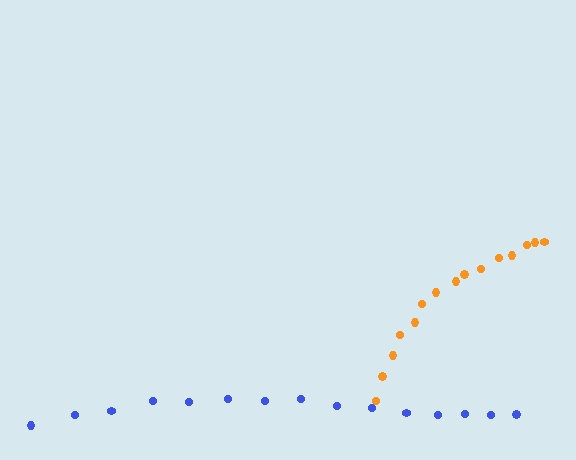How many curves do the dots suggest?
There are 2 distinct paths.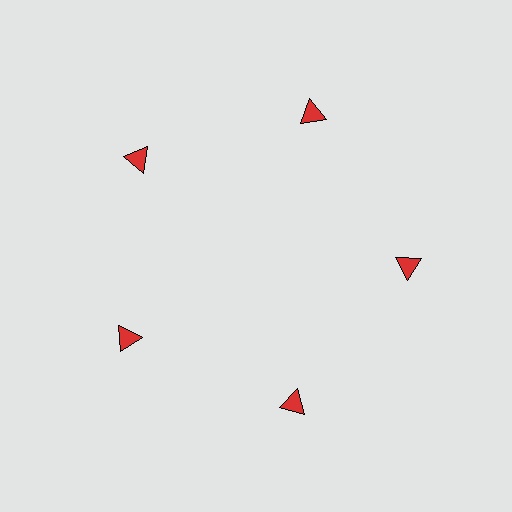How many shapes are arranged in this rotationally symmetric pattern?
There are 5 shapes, arranged in 5 groups of 1.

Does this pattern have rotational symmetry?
Yes, this pattern has 5-fold rotational symmetry. It looks the same after rotating 72 degrees around the center.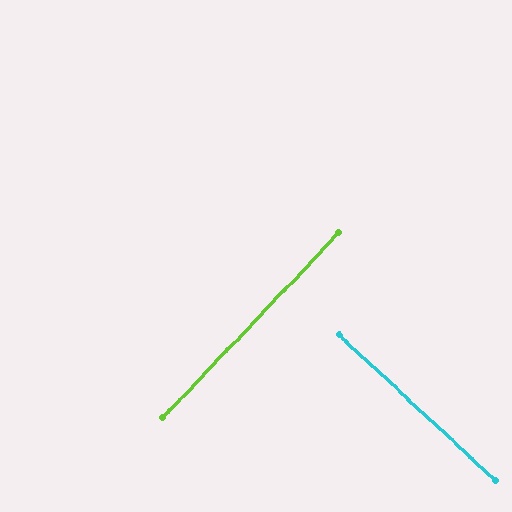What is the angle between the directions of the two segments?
Approximately 89 degrees.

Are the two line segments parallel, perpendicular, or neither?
Perpendicular — they meet at approximately 89°.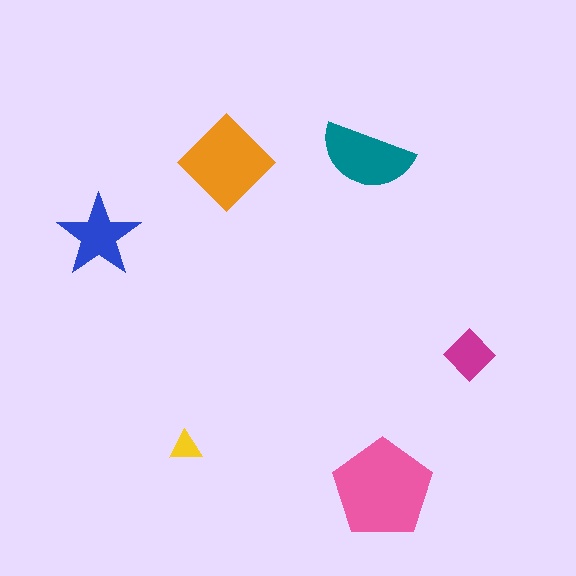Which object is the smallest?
The yellow triangle.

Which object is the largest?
The pink pentagon.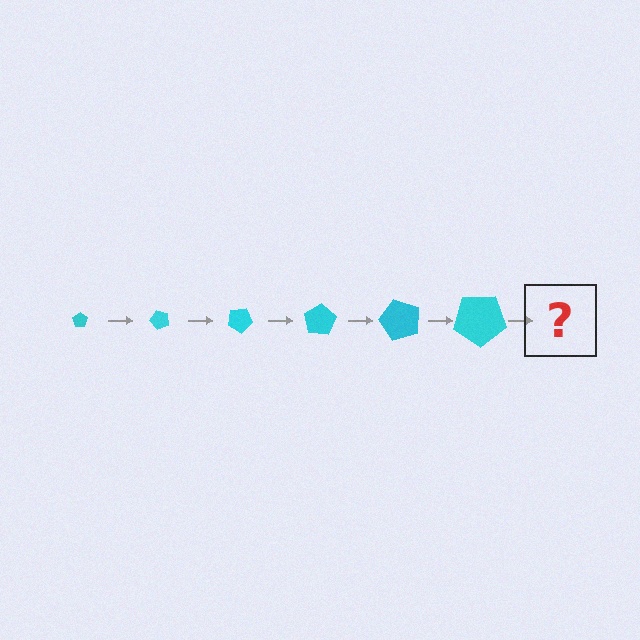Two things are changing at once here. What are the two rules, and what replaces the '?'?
The two rules are that the pentagon grows larger each step and it rotates 50 degrees each step. The '?' should be a pentagon, larger than the previous one and rotated 300 degrees from the start.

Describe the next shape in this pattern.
It should be a pentagon, larger than the previous one and rotated 300 degrees from the start.